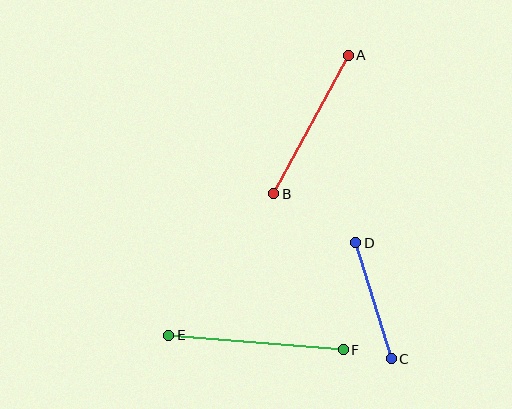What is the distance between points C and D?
The distance is approximately 121 pixels.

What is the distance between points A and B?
The distance is approximately 157 pixels.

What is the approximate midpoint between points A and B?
The midpoint is at approximately (311, 125) pixels.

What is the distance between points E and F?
The distance is approximately 175 pixels.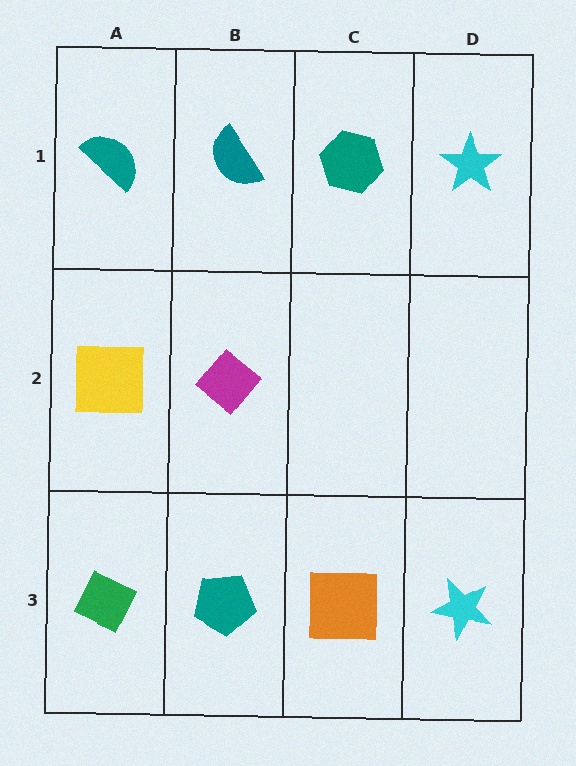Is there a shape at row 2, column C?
No, that cell is empty.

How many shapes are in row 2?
2 shapes.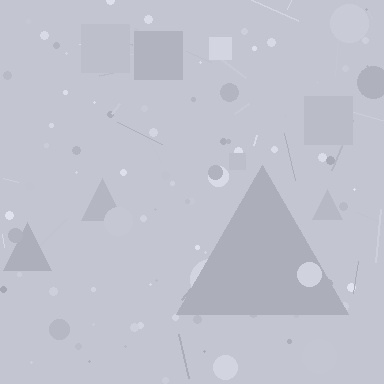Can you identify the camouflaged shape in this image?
The camouflaged shape is a triangle.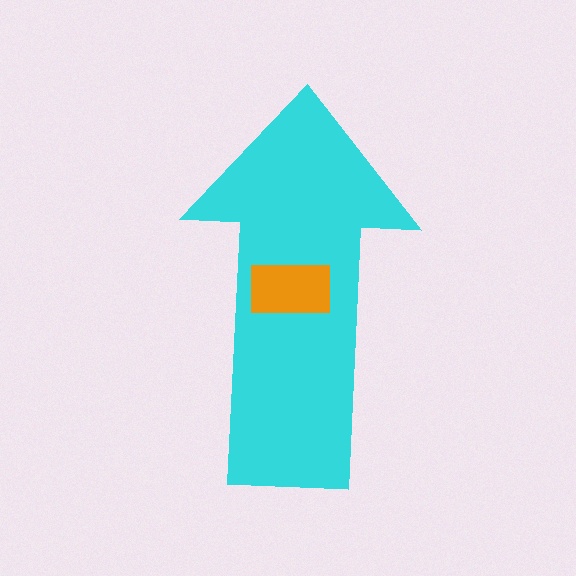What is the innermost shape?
The orange rectangle.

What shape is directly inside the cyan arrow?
The orange rectangle.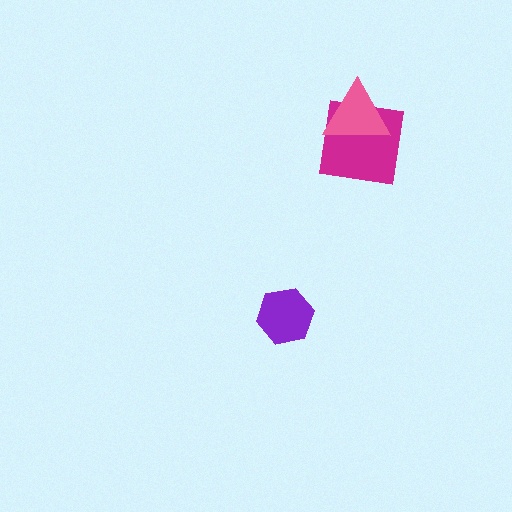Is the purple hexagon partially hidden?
No, no other shape covers it.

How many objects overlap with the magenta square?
1 object overlaps with the magenta square.